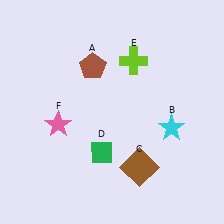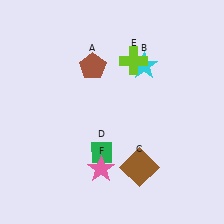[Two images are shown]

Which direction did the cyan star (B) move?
The cyan star (B) moved up.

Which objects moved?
The objects that moved are: the cyan star (B), the pink star (F).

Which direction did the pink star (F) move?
The pink star (F) moved down.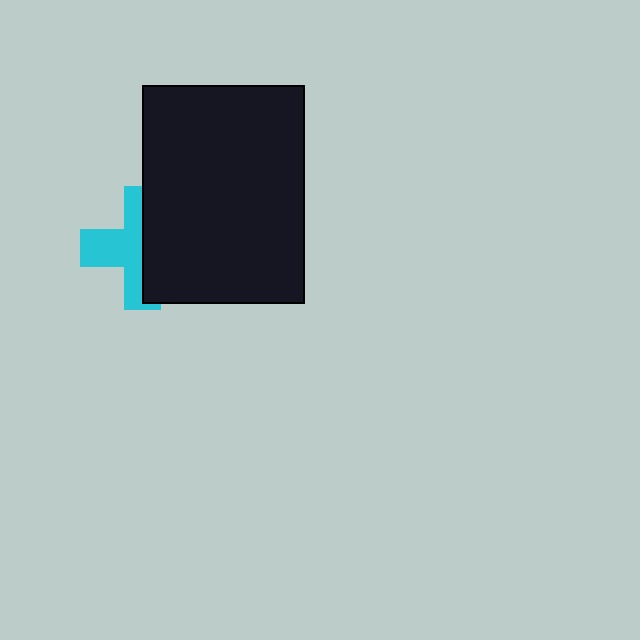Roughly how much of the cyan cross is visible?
About half of it is visible (roughly 50%).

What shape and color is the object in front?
The object in front is a black rectangle.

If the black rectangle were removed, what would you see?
You would see the complete cyan cross.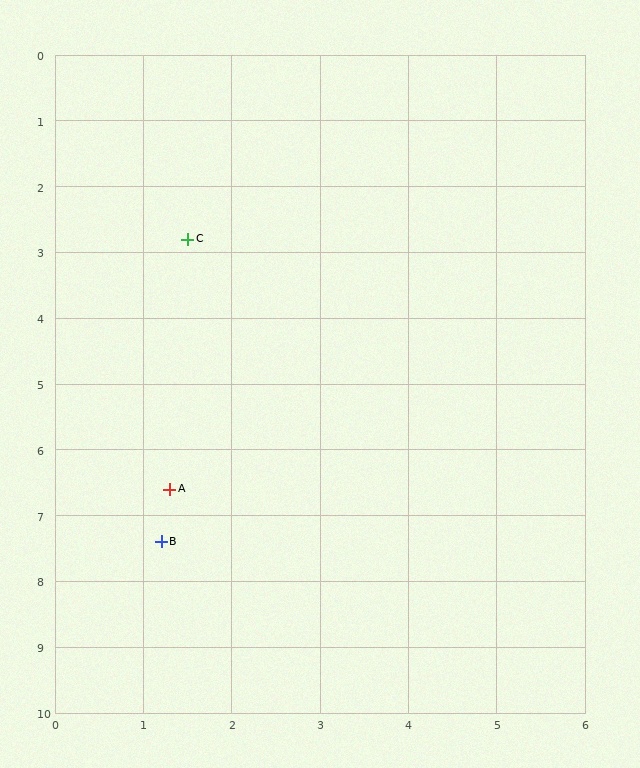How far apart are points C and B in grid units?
Points C and B are about 4.6 grid units apart.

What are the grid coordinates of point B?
Point B is at approximately (1.2, 7.4).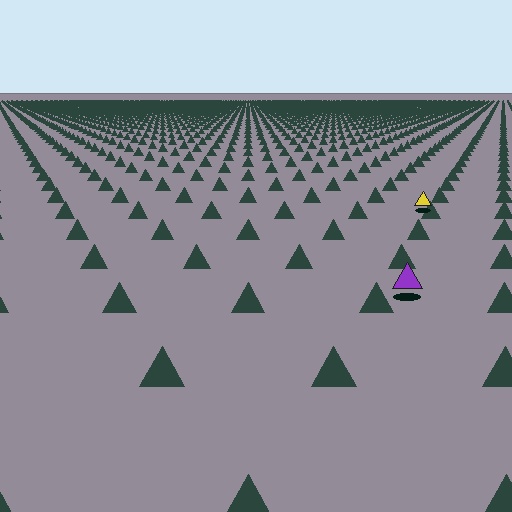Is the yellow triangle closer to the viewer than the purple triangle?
No. The purple triangle is closer — you can tell from the texture gradient: the ground texture is coarser near it.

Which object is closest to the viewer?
The purple triangle is closest. The texture marks near it are larger and more spread out.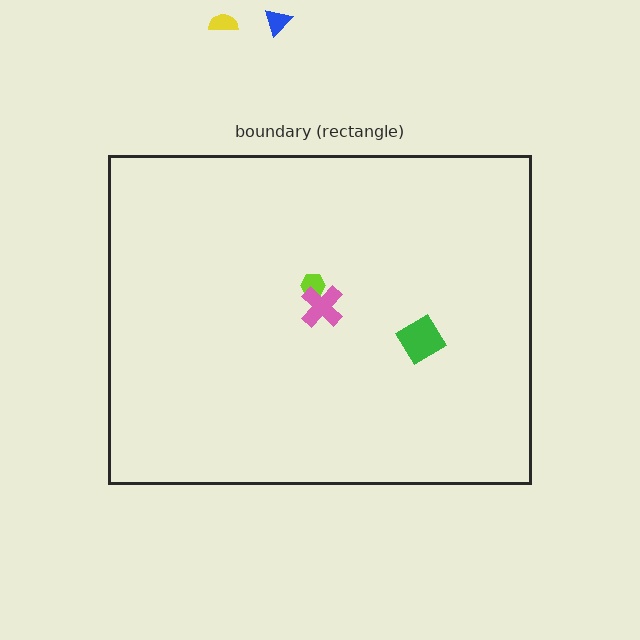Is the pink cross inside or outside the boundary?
Inside.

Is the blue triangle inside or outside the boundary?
Outside.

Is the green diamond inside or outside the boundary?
Inside.